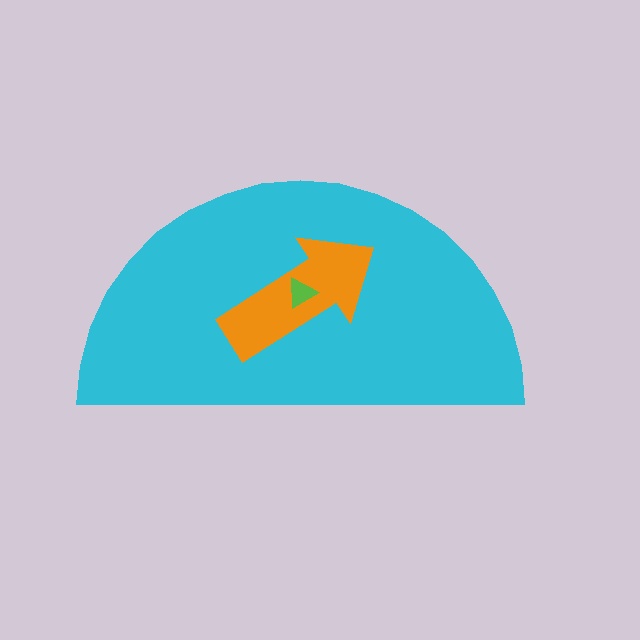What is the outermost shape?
The cyan semicircle.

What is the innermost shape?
The lime triangle.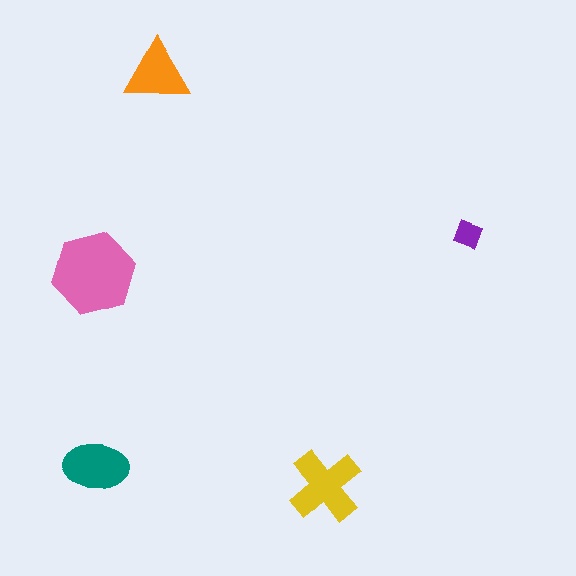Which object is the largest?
The pink hexagon.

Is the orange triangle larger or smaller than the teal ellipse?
Smaller.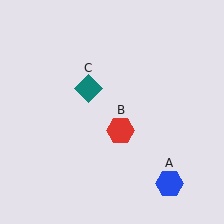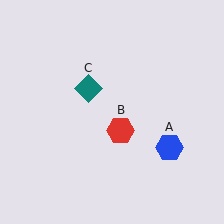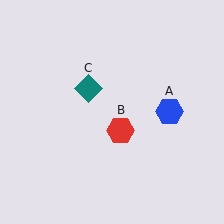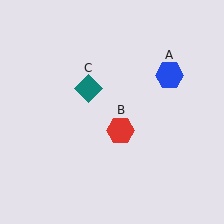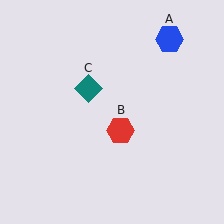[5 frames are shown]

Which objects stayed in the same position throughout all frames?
Red hexagon (object B) and teal diamond (object C) remained stationary.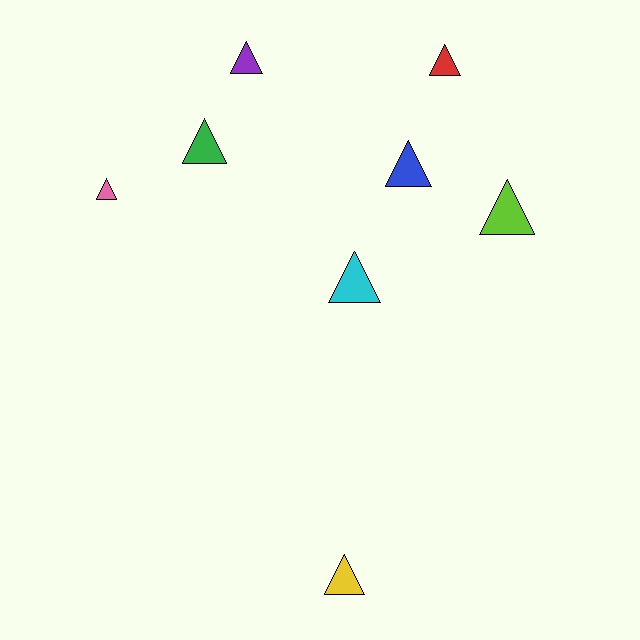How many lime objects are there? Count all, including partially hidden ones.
There is 1 lime object.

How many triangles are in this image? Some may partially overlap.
There are 8 triangles.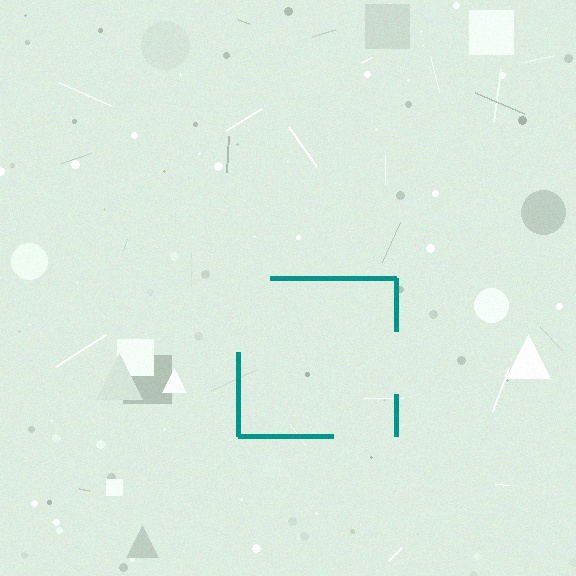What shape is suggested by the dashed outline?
The dashed outline suggests a square.